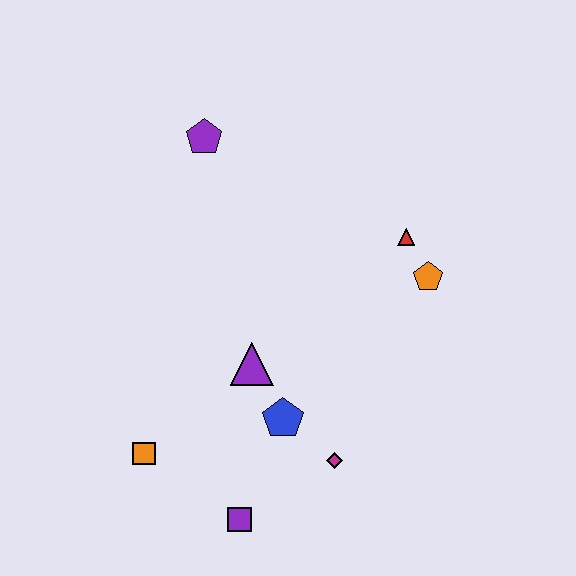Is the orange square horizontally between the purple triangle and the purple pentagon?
No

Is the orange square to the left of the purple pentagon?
Yes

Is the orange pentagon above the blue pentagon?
Yes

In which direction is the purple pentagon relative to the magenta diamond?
The purple pentagon is above the magenta diamond.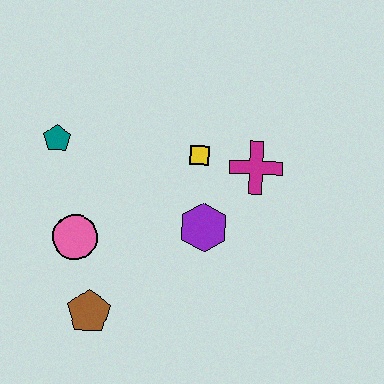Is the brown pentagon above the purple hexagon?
No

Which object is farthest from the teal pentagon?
The magenta cross is farthest from the teal pentagon.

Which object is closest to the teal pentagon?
The pink circle is closest to the teal pentagon.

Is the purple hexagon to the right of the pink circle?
Yes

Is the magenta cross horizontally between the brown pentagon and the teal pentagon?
No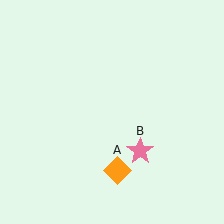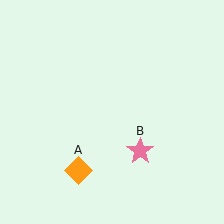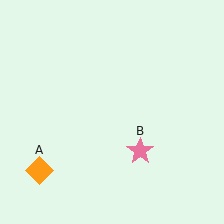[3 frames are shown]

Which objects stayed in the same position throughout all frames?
Pink star (object B) remained stationary.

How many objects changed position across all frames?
1 object changed position: orange diamond (object A).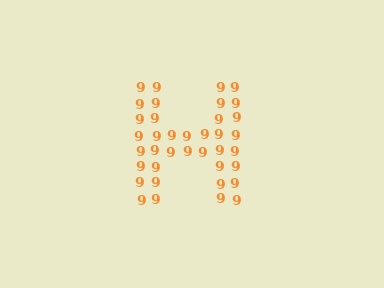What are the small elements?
The small elements are digit 9's.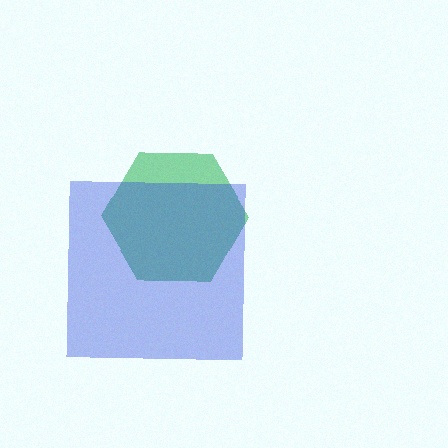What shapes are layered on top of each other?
The layered shapes are: a green hexagon, a blue square.